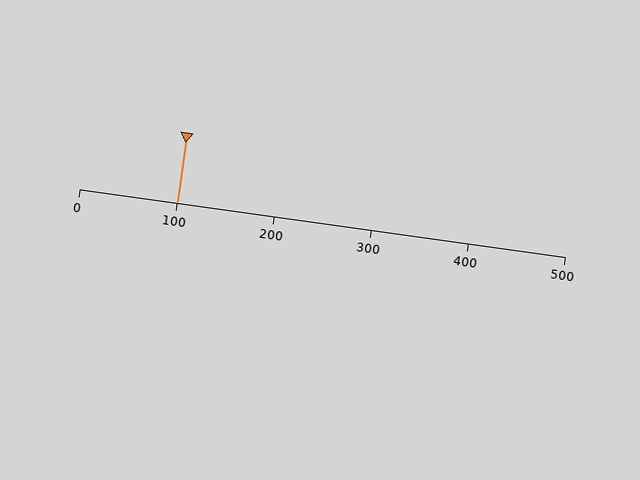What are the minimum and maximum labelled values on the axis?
The axis runs from 0 to 500.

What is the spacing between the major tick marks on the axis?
The major ticks are spaced 100 apart.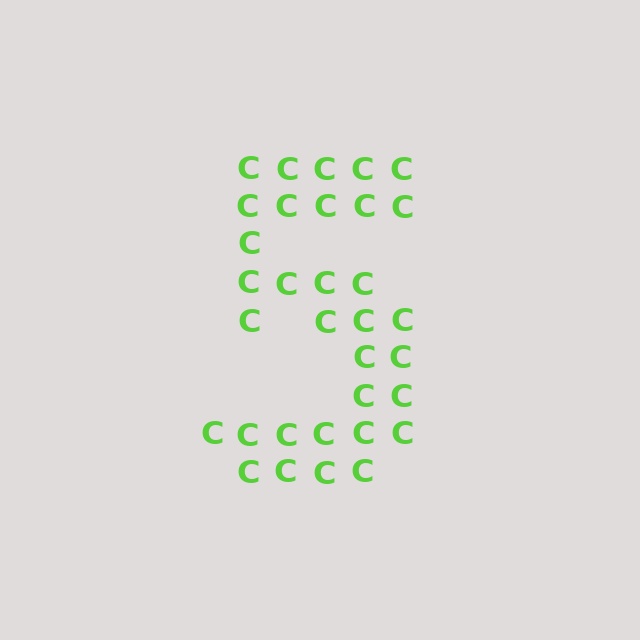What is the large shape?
The large shape is the digit 5.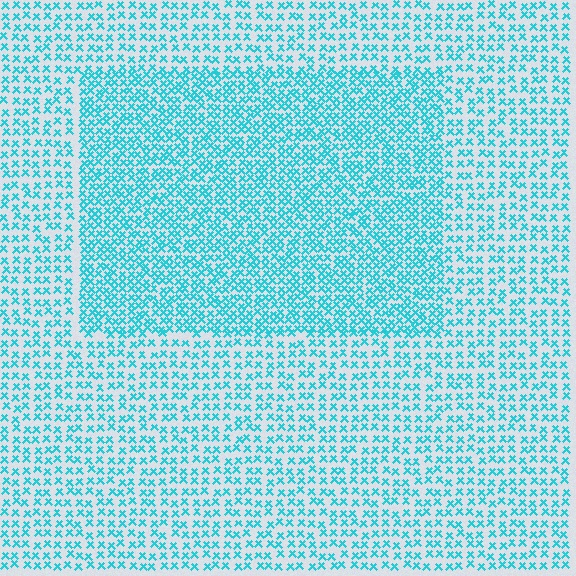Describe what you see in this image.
The image contains small cyan elements arranged at two different densities. A rectangle-shaped region is visible where the elements are more densely packed than the surrounding area.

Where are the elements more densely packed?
The elements are more densely packed inside the rectangle boundary.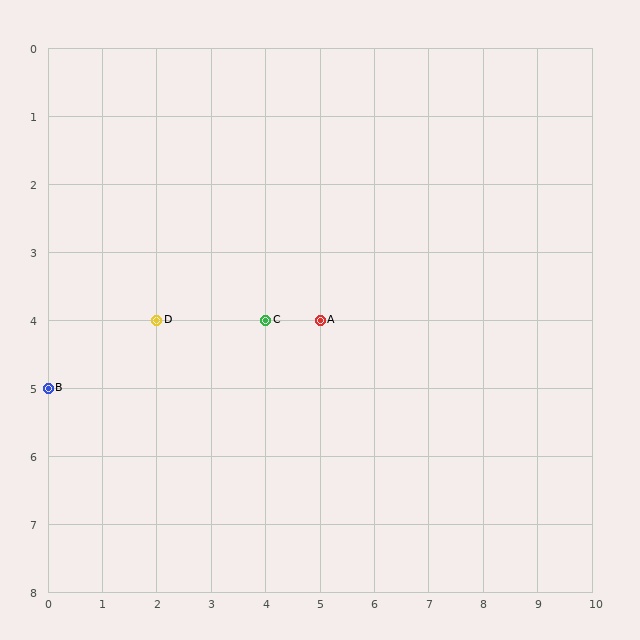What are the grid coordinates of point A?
Point A is at grid coordinates (5, 4).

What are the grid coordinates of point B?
Point B is at grid coordinates (0, 5).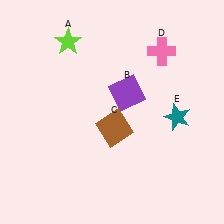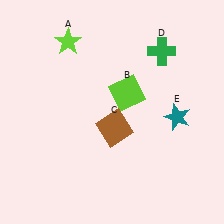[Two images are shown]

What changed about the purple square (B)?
In Image 1, B is purple. In Image 2, it changed to lime.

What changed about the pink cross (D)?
In Image 1, D is pink. In Image 2, it changed to green.